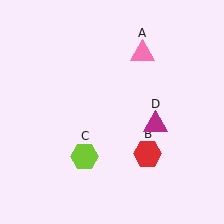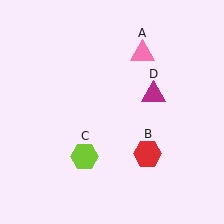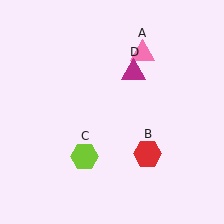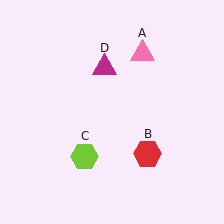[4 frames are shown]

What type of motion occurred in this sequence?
The magenta triangle (object D) rotated counterclockwise around the center of the scene.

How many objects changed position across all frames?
1 object changed position: magenta triangle (object D).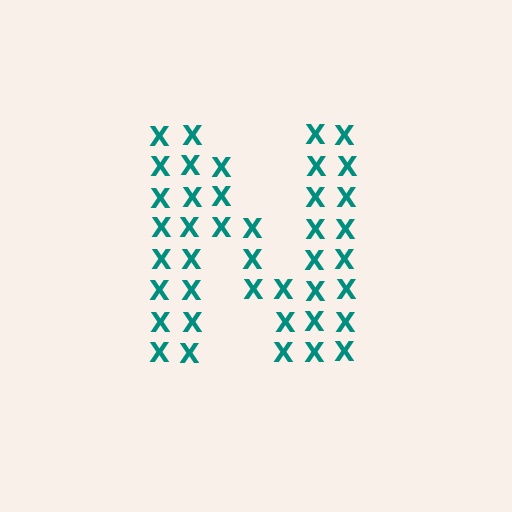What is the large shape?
The large shape is the letter N.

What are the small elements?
The small elements are letter X's.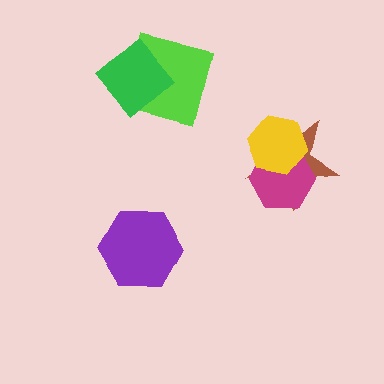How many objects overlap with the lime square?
1 object overlaps with the lime square.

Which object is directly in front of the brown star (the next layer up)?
The magenta hexagon is directly in front of the brown star.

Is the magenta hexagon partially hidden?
Yes, it is partially covered by another shape.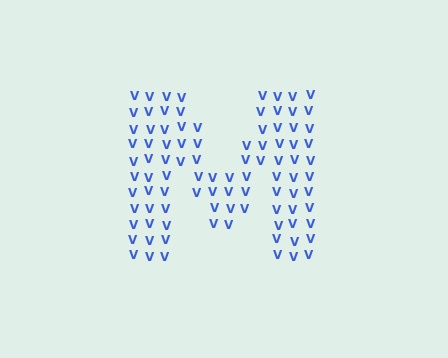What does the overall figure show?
The overall figure shows the letter M.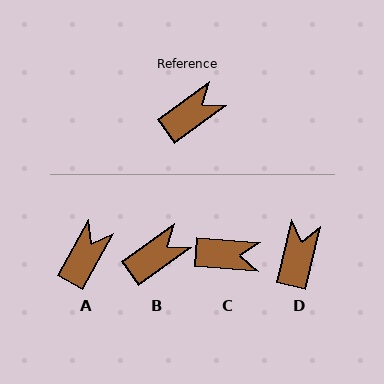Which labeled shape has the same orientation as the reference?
B.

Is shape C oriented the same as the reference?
No, it is off by about 39 degrees.